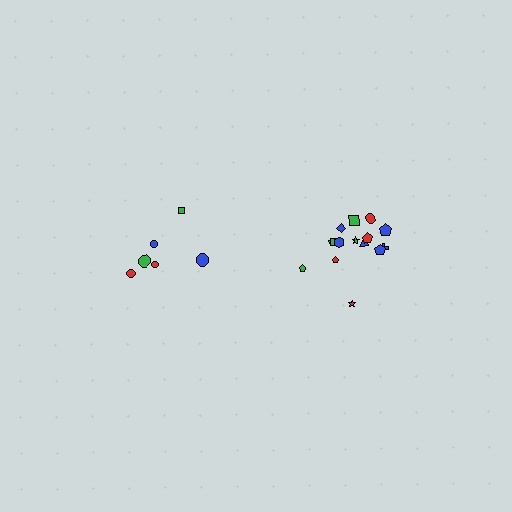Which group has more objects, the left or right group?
The right group.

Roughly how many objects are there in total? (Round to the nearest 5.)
Roughly 20 objects in total.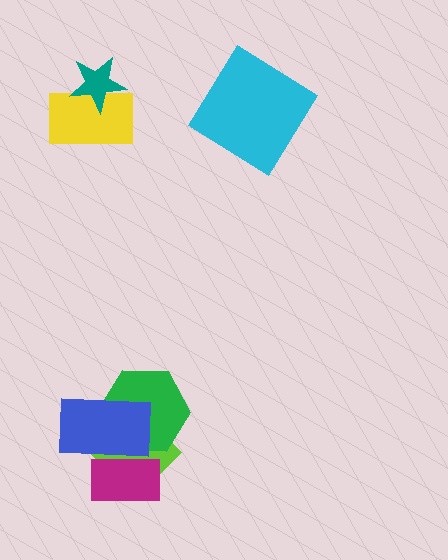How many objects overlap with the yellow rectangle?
1 object overlaps with the yellow rectangle.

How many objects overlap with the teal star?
1 object overlaps with the teal star.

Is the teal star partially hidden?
No, no other shape covers it.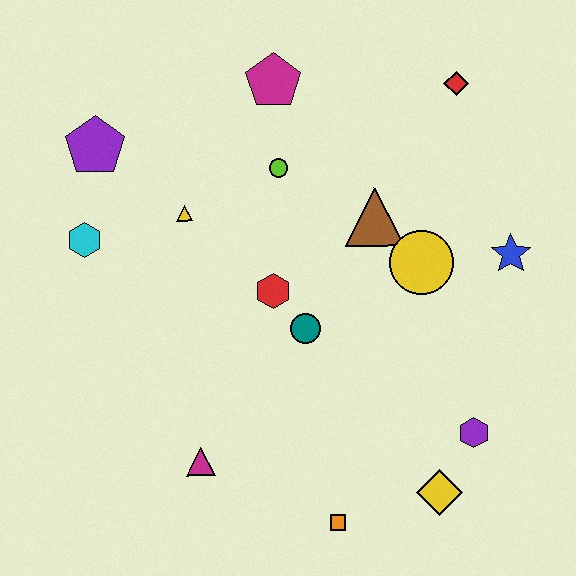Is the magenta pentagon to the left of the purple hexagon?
Yes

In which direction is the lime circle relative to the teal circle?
The lime circle is above the teal circle.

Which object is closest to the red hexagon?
The teal circle is closest to the red hexagon.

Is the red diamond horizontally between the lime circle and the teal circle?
No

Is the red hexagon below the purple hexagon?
No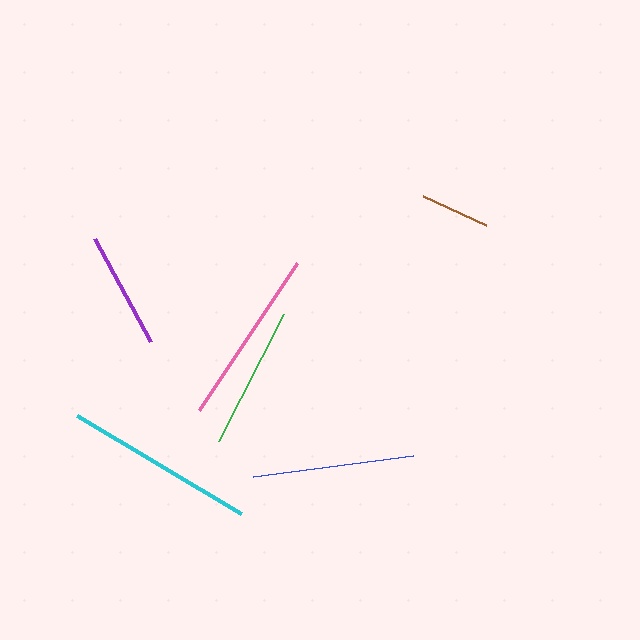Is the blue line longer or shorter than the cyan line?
The cyan line is longer than the blue line.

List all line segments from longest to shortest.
From longest to shortest: cyan, pink, blue, green, purple, brown.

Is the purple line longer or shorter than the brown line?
The purple line is longer than the brown line.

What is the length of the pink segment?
The pink segment is approximately 177 pixels long.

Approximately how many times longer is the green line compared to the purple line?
The green line is approximately 1.2 times the length of the purple line.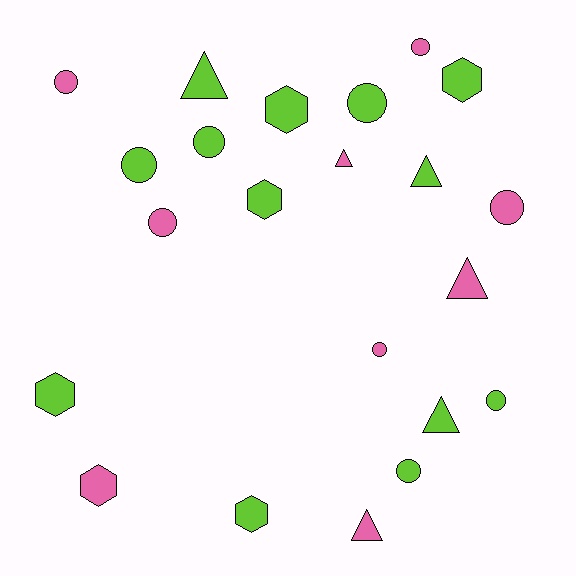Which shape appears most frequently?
Circle, with 10 objects.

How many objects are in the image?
There are 22 objects.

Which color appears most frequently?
Lime, with 13 objects.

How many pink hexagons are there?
There is 1 pink hexagon.